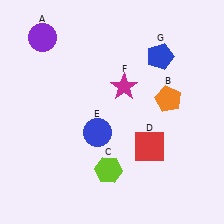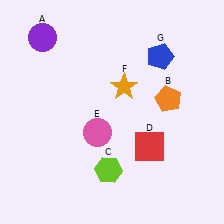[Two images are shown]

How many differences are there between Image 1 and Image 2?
There are 2 differences between the two images.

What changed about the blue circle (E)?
In Image 1, E is blue. In Image 2, it changed to pink.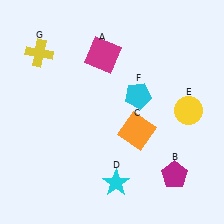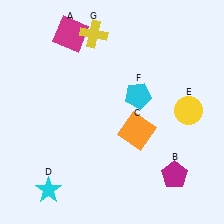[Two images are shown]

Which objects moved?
The objects that moved are: the magenta square (A), the cyan star (D), the yellow cross (G).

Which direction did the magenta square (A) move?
The magenta square (A) moved left.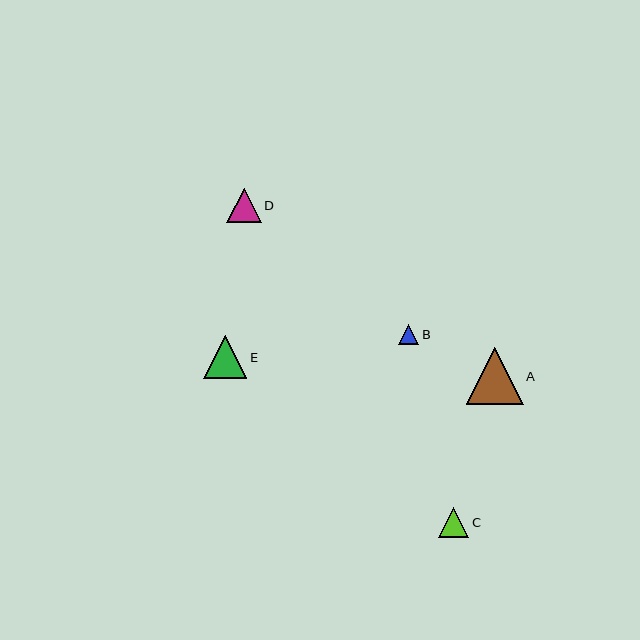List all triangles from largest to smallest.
From largest to smallest: A, E, D, C, B.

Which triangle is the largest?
Triangle A is the largest with a size of approximately 57 pixels.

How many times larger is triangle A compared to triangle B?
Triangle A is approximately 2.7 times the size of triangle B.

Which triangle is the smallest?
Triangle B is the smallest with a size of approximately 21 pixels.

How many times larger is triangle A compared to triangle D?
Triangle A is approximately 1.7 times the size of triangle D.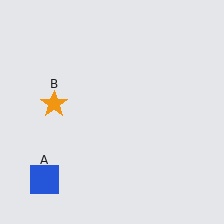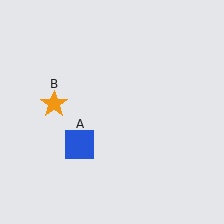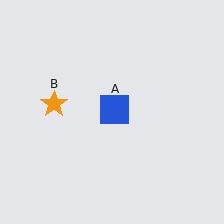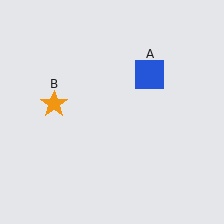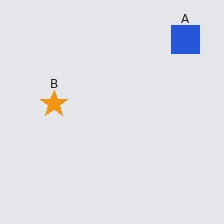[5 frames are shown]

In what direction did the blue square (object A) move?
The blue square (object A) moved up and to the right.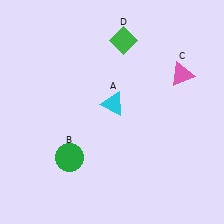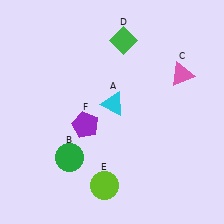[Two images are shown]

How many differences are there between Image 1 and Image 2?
There are 2 differences between the two images.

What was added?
A lime circle (E), a purple pentagon (F) were added in Image 2.